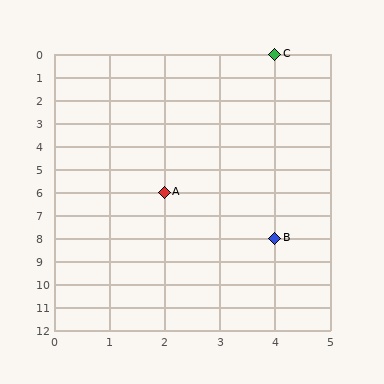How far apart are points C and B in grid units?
Points C and B are 8 rows apart.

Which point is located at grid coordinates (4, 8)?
Point B is at (4, 8).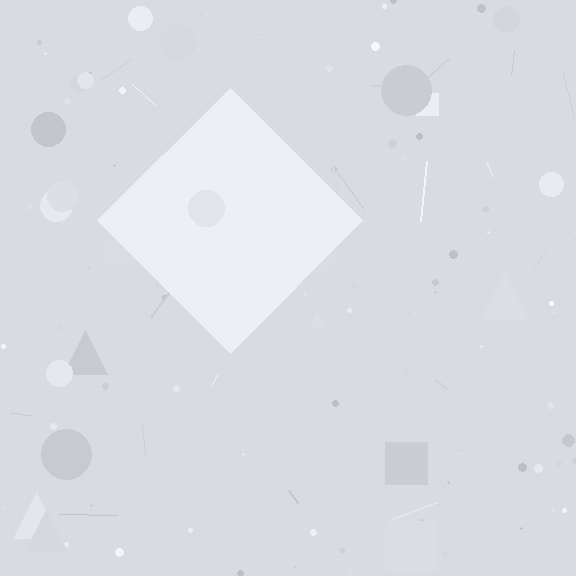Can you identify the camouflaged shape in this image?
The camouflaged shape is a diamond.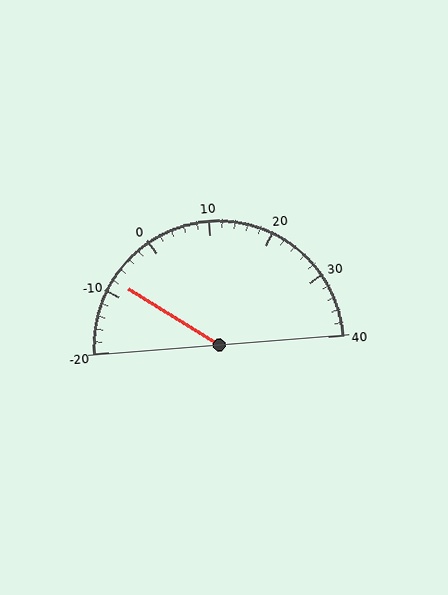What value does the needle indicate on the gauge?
The needle indicates approximately -8.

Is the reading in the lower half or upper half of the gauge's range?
The reading is in the lower half of the range (-20 to 40).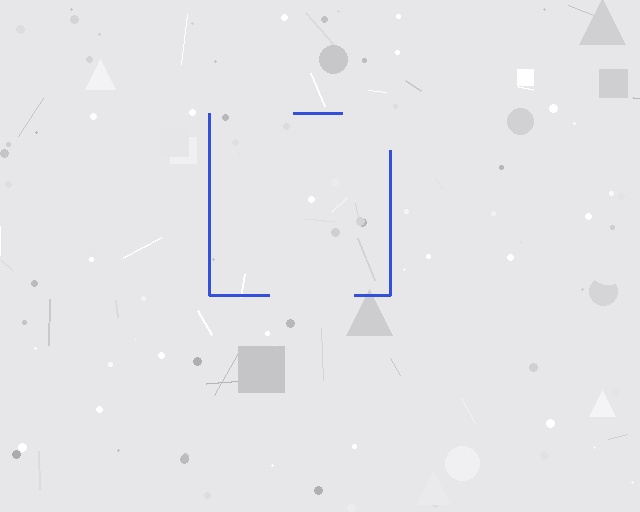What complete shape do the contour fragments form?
The contour fragments form a square.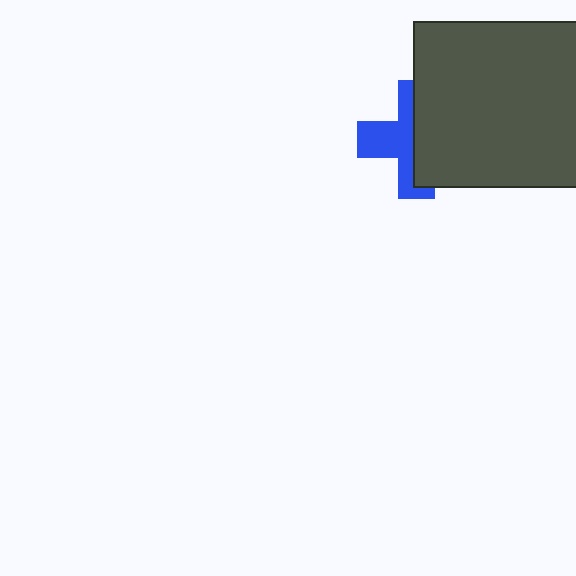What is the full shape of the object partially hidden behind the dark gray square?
The partially hidden object is a blue cross.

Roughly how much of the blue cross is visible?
About half of it is visible (roughly 49%).